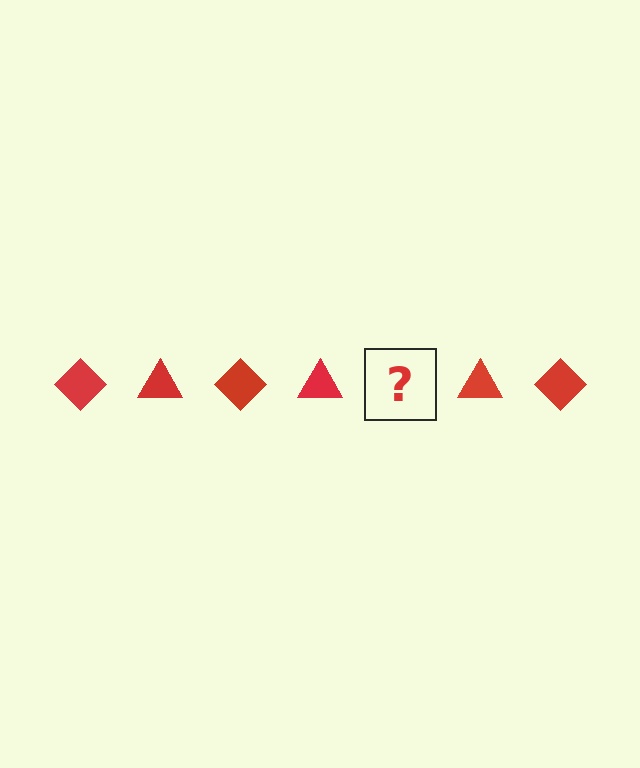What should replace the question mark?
The question mark should be replaced with a red diamond.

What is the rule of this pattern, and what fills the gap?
The rule is that the pattern cycles through diamond, triangle shapes in red. The gap should be filled with a red diamond.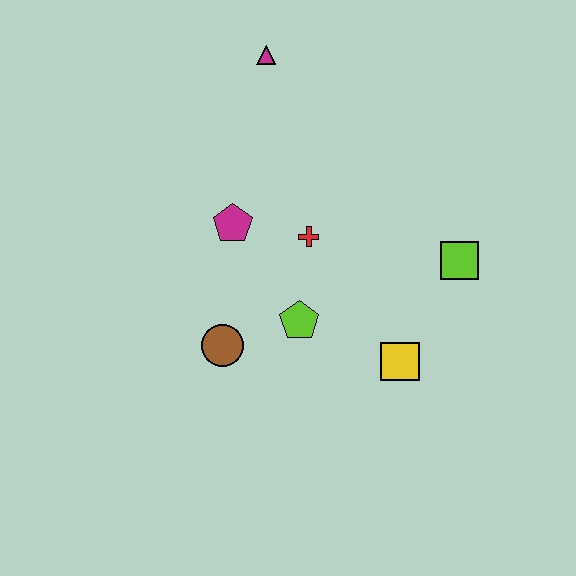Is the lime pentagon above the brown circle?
Yes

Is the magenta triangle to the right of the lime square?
No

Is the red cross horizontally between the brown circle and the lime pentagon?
No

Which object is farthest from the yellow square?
The magenta triangle is farthest from the yellow square.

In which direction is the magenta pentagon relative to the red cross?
The magenta pentagon is to the left of the red cross.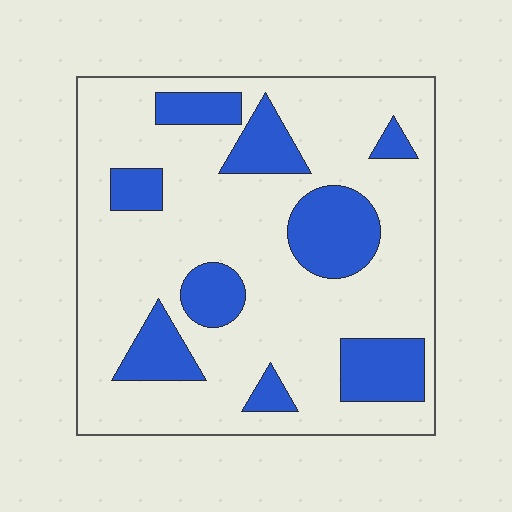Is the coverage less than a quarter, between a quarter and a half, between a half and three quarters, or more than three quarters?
Less than a quarter.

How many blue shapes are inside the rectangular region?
9.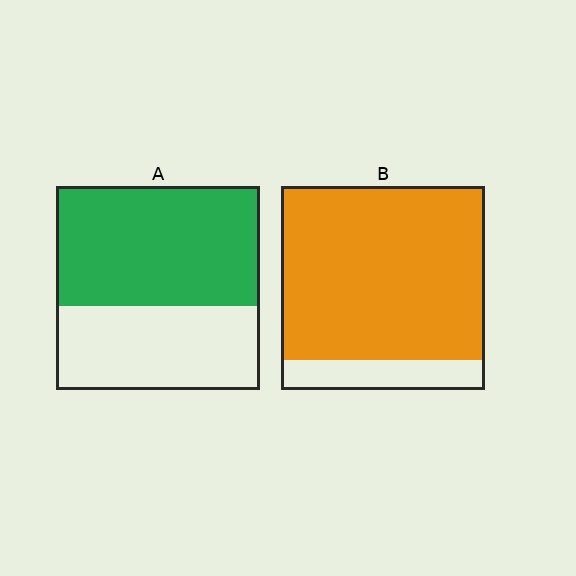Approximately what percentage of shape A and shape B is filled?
A is approximately 60% and B is approximately 85%.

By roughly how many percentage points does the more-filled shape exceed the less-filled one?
By roughly 25 percentage points (B over A).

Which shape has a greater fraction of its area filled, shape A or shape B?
Shape B.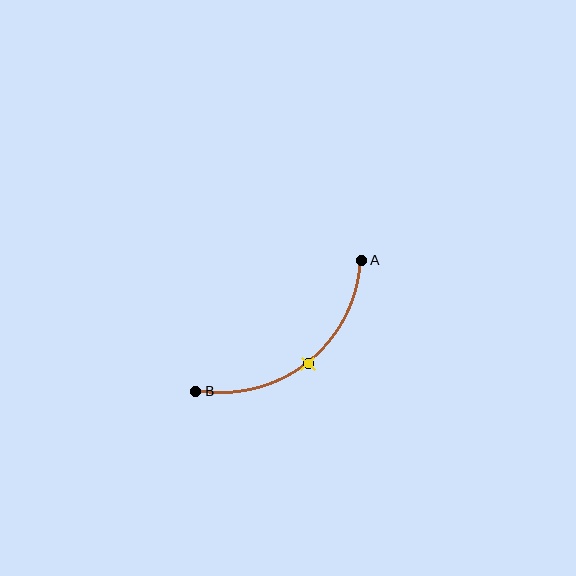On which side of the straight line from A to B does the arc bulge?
The arc bulges below and to the right of the straight line connecting A and B.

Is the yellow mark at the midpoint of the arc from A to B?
Yes. The yellow mark lies on the arc at equal arc-length from both A and B — it is the arc midpoint.